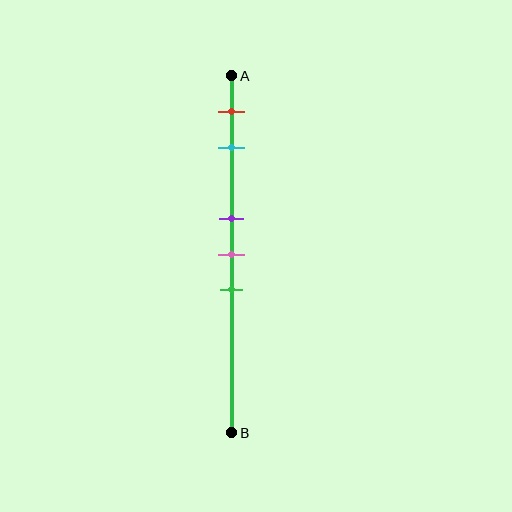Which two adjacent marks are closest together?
The purple and pink marks are the closest adjacent pair.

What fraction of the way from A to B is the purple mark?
The purple mark is approximately 40% (0.4) of the way from A to B.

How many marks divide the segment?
There are 5 marks dividing the segment.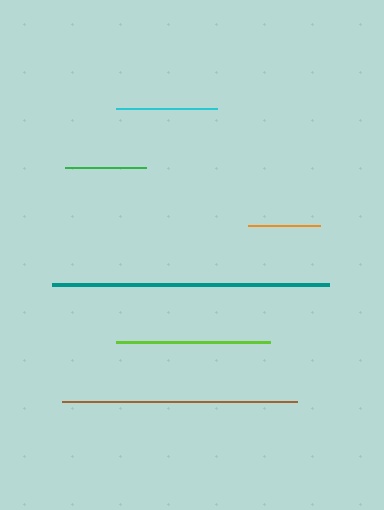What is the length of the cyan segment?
The cyan segment is approximately 101 pixels long.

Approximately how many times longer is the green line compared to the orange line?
The green line is approximately 1.1 times the length of the orange line.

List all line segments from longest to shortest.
From longest to shortest: teal, brown, lime, cyan, green, orange.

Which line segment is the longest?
The teal line is the longest at approximately 278 pixels.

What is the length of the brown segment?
The brown segment is approximately 235 pixels long.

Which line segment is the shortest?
The orange line is the shortest at approximately 72 pixels.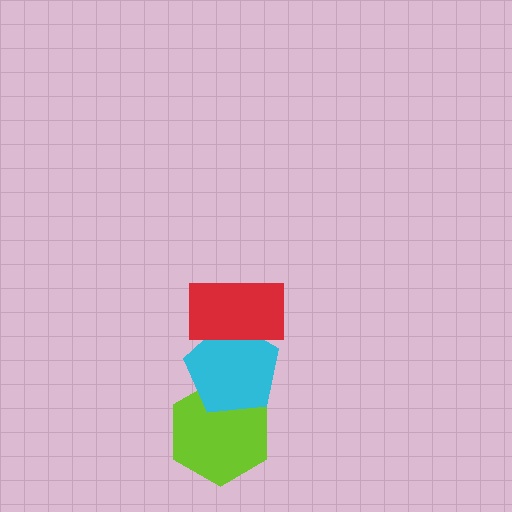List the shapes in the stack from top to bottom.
From top to bottom: the red rectangle, the cyan pentagon, the lime hexagon.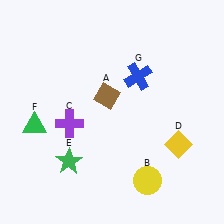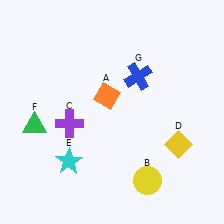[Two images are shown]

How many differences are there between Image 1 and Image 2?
There are 2 differences between the two images.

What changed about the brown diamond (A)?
In Image 1, A is brown. In Image 2, it changed to orange.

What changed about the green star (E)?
In Image 1, E is green. In Image 2, it changed to cyan.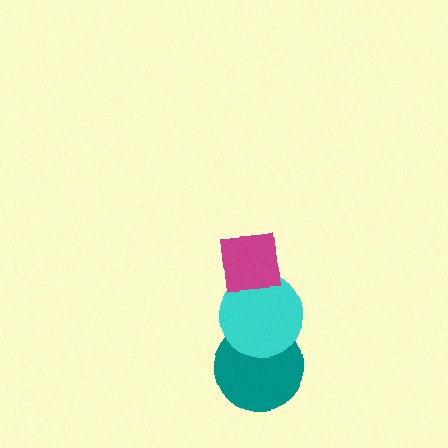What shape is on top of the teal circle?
The cyan circle is on top of the teal circle.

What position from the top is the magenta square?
The magenta square is 1st from the top.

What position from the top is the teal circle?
The teal circle is 3rd from the top.